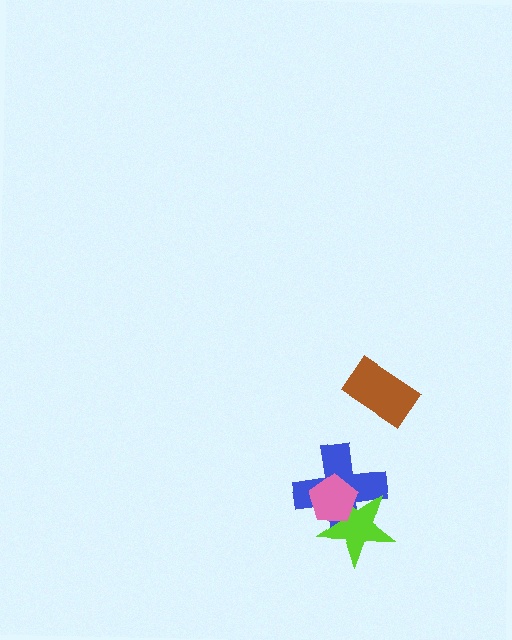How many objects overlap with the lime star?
2 objects overlap with the lime star.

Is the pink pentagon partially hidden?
No, no other shape covers it.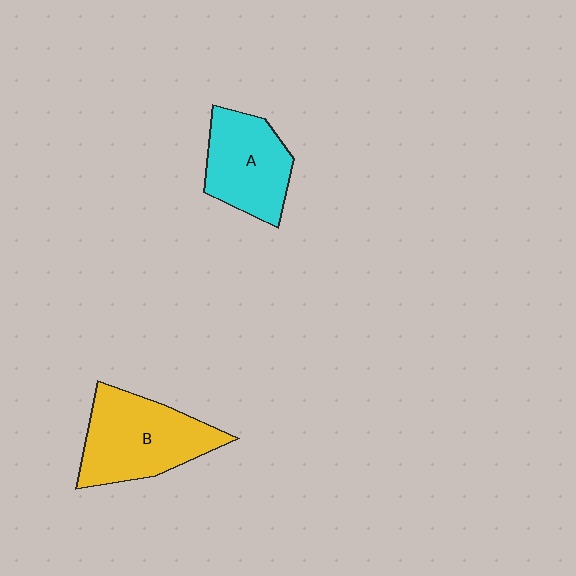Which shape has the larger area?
Shape B (yellow).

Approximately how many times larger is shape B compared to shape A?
Approximately 1.3 times.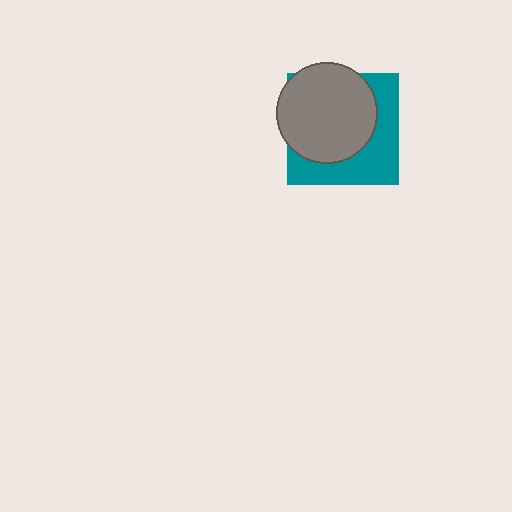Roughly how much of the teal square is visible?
A small part of it is visible (roughly 43%).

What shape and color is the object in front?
The object in front is a gray circle.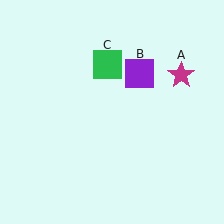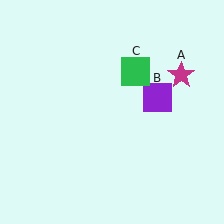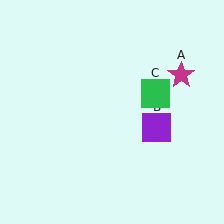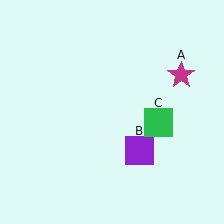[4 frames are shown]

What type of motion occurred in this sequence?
The purple square (object B), green square (object C) rotated clockwise around the center of the scene.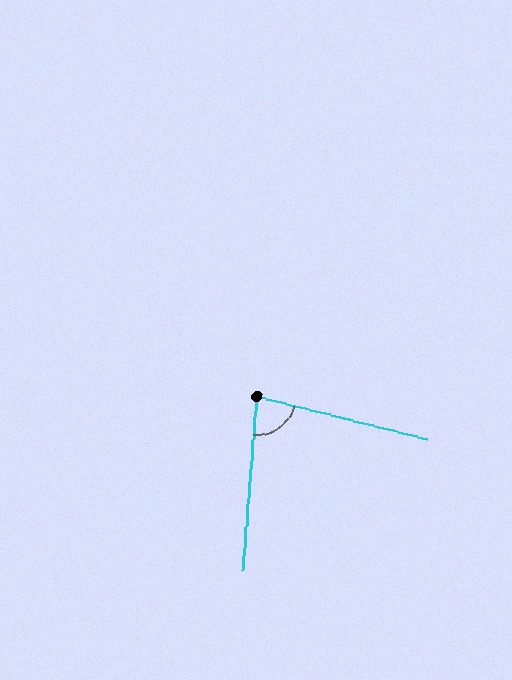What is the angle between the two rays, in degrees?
Approximately 80 degrees.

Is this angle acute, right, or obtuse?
It is acute.